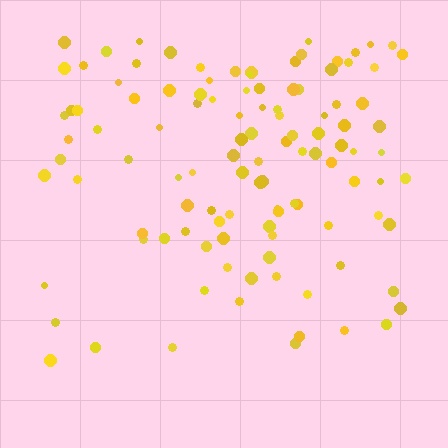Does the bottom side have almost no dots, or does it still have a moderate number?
Still a moderate number, just noticeably fewer than the top.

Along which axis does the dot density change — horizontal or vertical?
Vertical.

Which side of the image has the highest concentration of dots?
The top.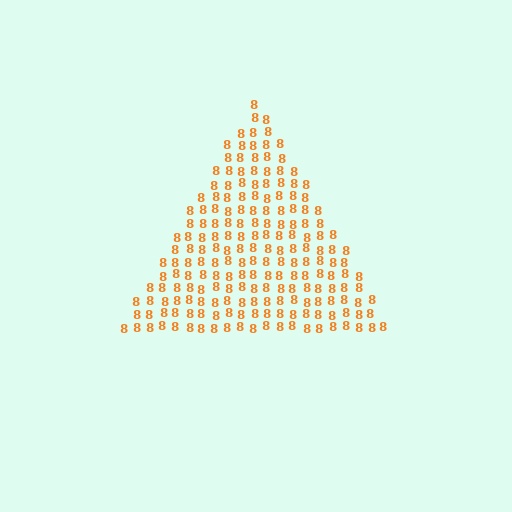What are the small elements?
The small elements are digit 8's.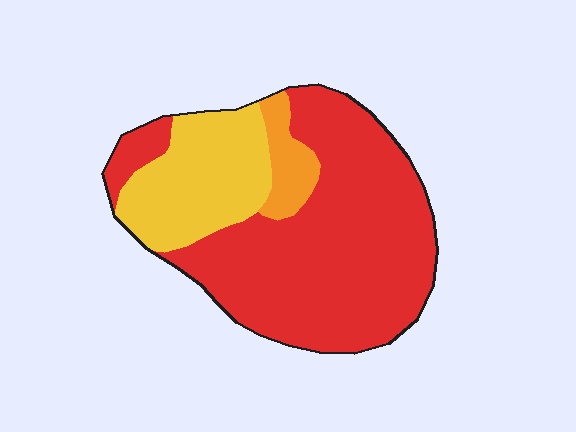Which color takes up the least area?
Orange, at roughly 5%.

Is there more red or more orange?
Red.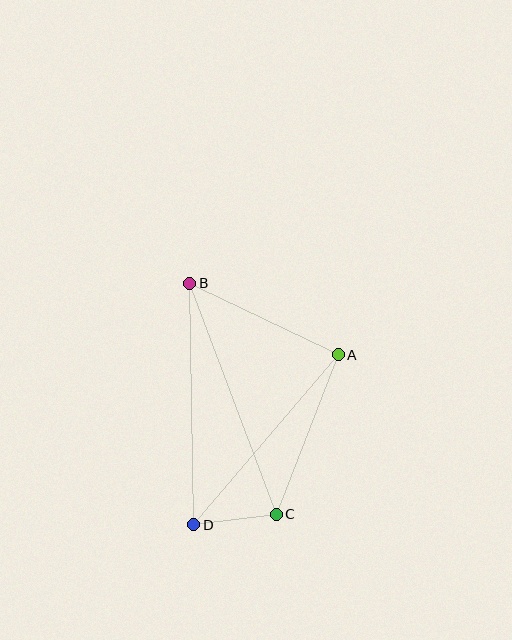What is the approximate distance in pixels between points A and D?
The distance between A and D is approximately 223 pixels.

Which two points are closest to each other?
Points C and D are closest to each other.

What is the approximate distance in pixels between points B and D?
The distance between B and D is approximately 242 pixels.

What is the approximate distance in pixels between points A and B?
The distance between A and B is approximately 165 pixels.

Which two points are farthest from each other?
Points B and C are farthest from each other.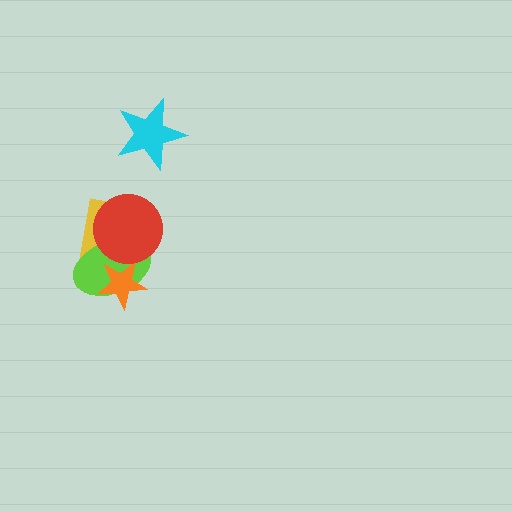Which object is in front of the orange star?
The red circle is in front of the orange star.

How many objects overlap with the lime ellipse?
3 objects overlap with the lime ellipse.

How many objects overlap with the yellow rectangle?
2 objects overlap with the yellow rectangle.